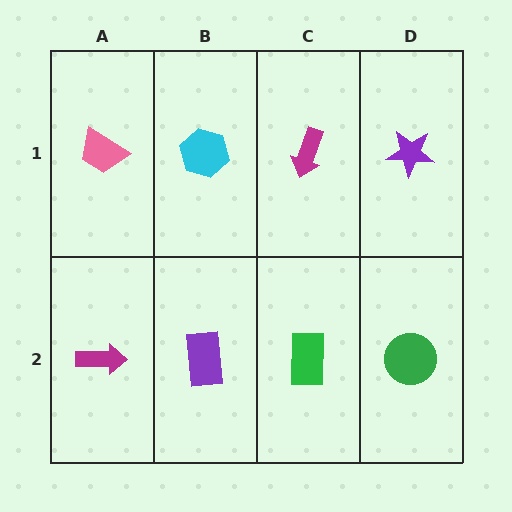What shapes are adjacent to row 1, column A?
A magenta arrow (row 2, column A), a cyan hexagon (row 1, column B).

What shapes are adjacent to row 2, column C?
A magenta arrow (row 1, column C), a purple rectangle (row 2, column B), a green circle (row 2, column D).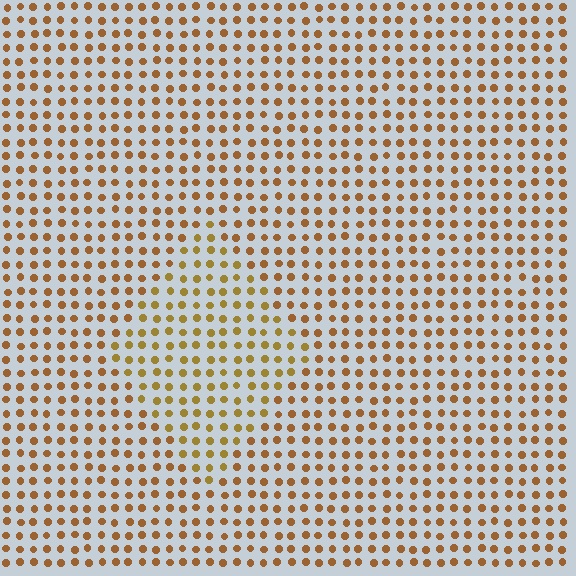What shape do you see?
I see a diamond.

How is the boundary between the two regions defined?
The boundary is defined purely by a slight shift in hue (about 19 degrees). Spacing, size, and orientation are identical on both sides.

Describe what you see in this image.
The image is filled with small brown elements in a uniform arrangement. A diamond-shaped region is visible where the elements are tinted to a slightly different hue, forming a subtle color boundary.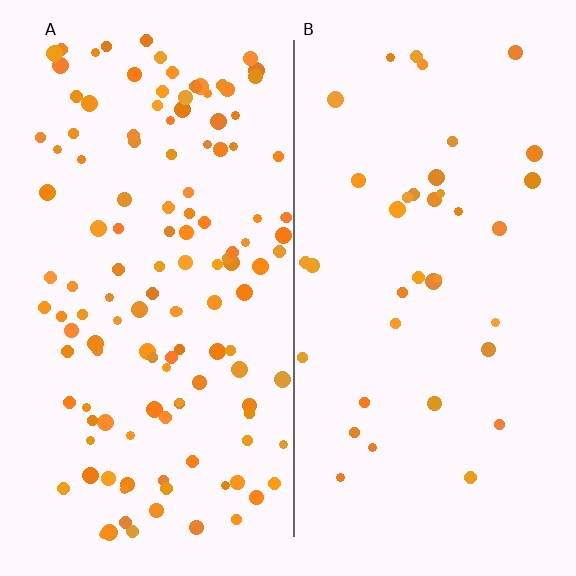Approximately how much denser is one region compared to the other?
Approximately 3.4× — region A over region B.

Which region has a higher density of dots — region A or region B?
A (the left).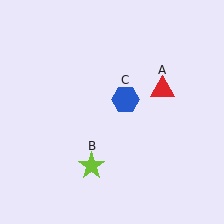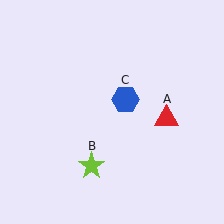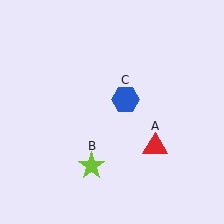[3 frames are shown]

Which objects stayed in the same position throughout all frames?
Lime star (object B) and blue hexagon (object C) remained stationary.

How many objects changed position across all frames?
1 object changed position: red triangle (object A).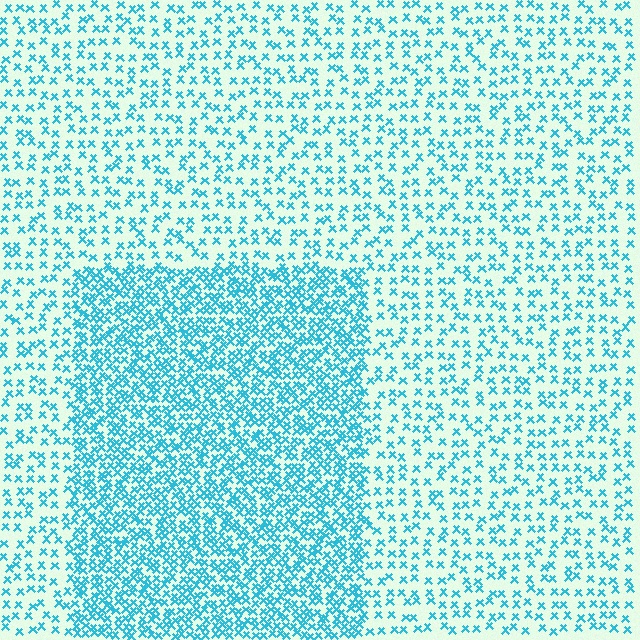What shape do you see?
I see a rectangle.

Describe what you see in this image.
The image contains small cyan elements arranged at two different densities. A rectangle-shaped region is visible where the elements are more densely packed than the surrounding area.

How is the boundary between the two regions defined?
The boundary is defined by a change in element density (approximately 2.4x ratio). All elements are the same color, size, and shape.